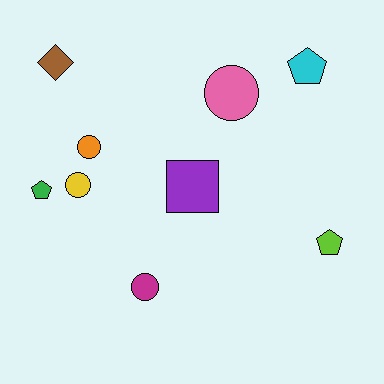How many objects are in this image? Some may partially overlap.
There are 9 objects.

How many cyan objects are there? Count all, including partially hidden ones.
There is 1 cyan object.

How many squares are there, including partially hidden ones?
There is 1 square.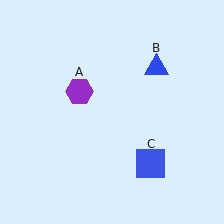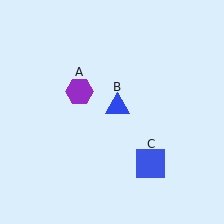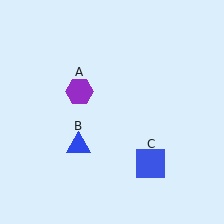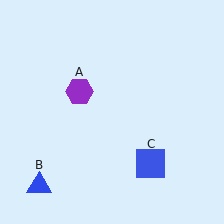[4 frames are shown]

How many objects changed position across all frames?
1 object changed position: blue triangle (object B).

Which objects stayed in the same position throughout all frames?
Purple hexagon (object A) and blue square (object C) remained stationary.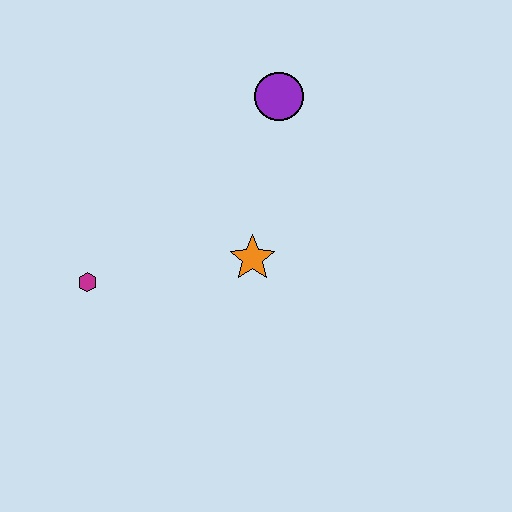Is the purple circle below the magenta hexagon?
No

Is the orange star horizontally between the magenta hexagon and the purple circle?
Yes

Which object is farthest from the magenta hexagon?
The purple circle is farthest from the magenta hexagon.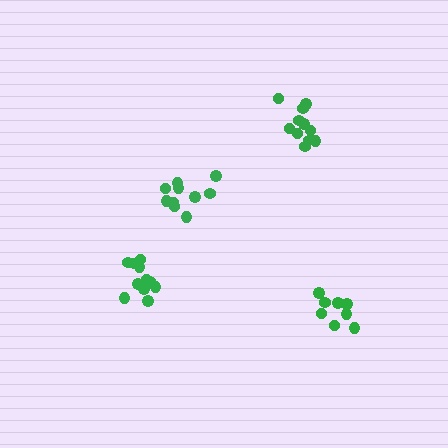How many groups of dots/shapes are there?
There are 4 groups.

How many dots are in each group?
Group 1: 10 dots, Group 2: 9 dots, Group 3: 11 dots, Group 4: 12 dots (42 total).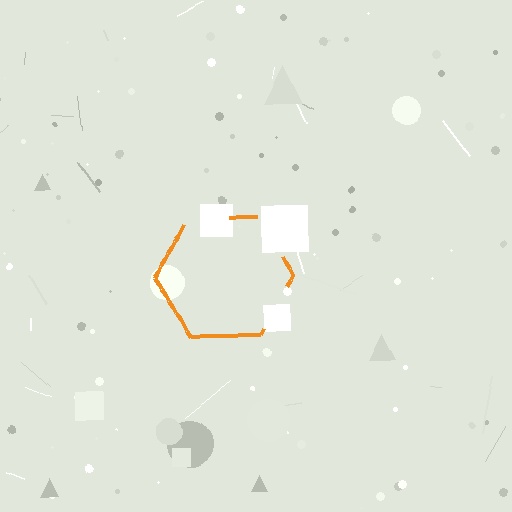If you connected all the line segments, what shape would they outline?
They would outline a hexagon.